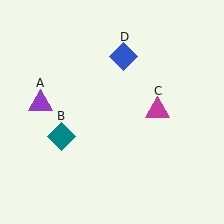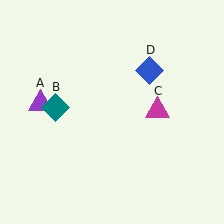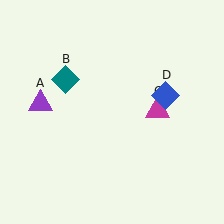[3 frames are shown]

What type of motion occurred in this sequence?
The teal diamond (object B), blue diamond (object D) rotated clockwise around the center of the scene.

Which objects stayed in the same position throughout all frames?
Purple triangle (object A) and magenta triangle (object C) remained stationary.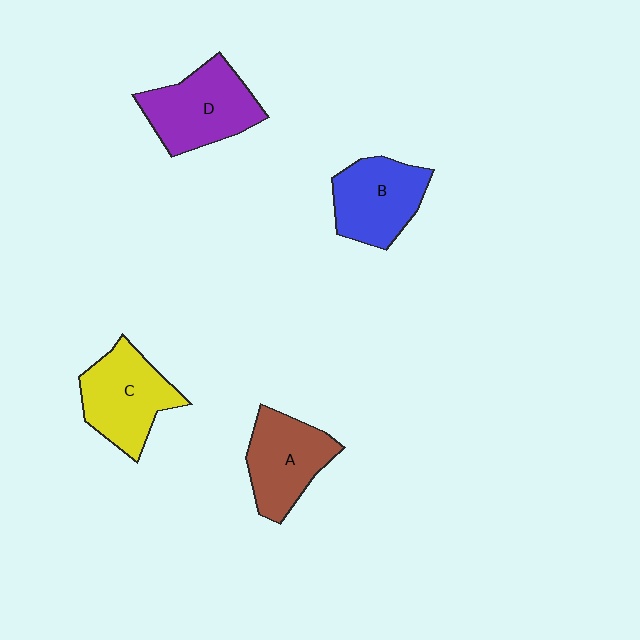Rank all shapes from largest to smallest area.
From largest to smallest: D (purple), C (yellow), A (brown), B (blue).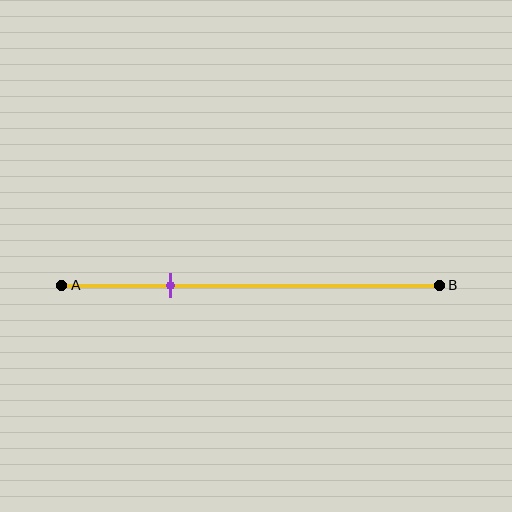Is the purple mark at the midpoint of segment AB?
No, the mark is at about 30% from A, not at the 50% midpoint.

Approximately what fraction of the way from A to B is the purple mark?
The purple mark is approximately 30% of the way from A to B.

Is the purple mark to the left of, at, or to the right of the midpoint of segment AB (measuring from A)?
The purple mark is to the left of the midpoint of segment AB.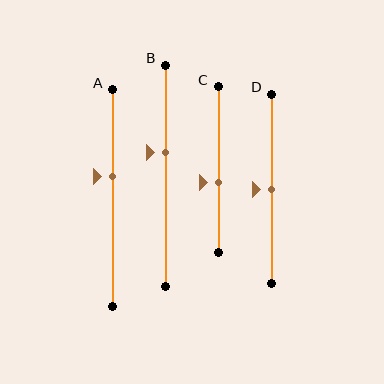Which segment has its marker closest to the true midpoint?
Segment D has its marker closest to the true midpoint.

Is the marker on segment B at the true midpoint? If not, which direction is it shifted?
No, the marker on segment B is shifted upward by about 10% of the segment length.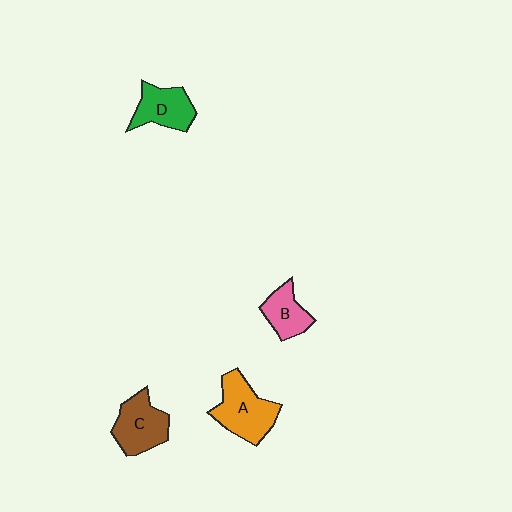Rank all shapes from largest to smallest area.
From largest to smallest: A (orange), C (brown), D (green), B (pink).